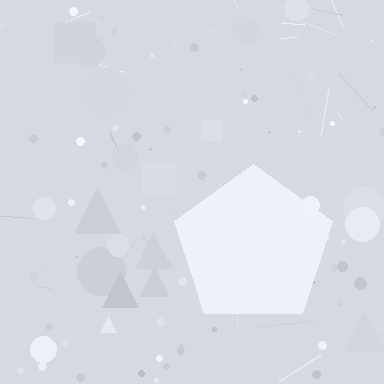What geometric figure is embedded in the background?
A pentagon is embedded in the background.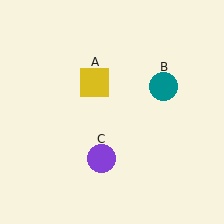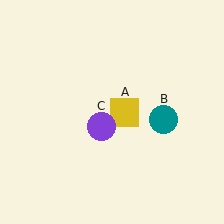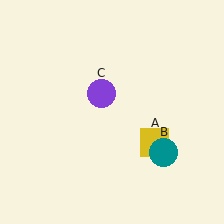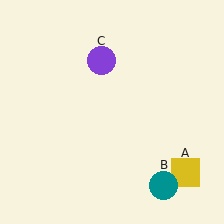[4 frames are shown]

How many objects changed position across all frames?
3 objects changed position: yellow square (object A), teal circle (object B), purple circle (object C).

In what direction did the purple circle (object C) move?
The purple circle (object C) moved up.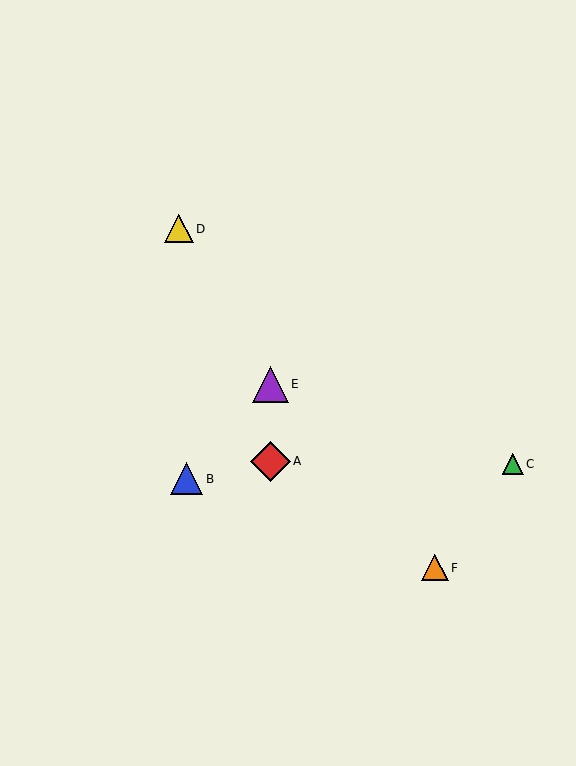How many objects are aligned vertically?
2 objects (A, E) are aligned vertically.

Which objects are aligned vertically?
Objects A, E are aligned vertically.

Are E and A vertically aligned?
Yes, both are at x≈270.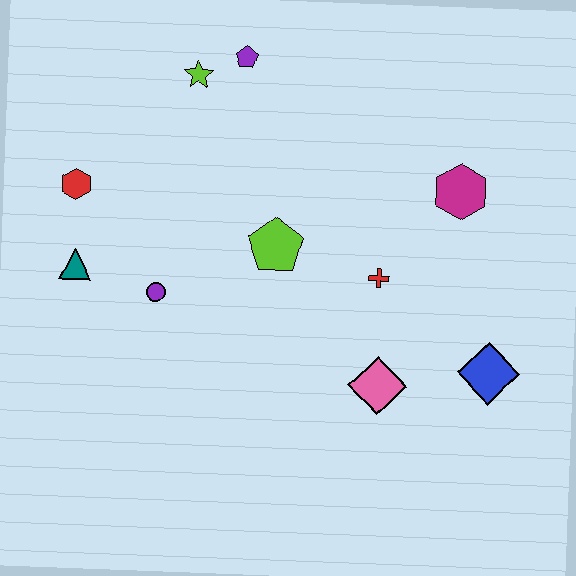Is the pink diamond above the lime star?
No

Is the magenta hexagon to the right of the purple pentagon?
Yes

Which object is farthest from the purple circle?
The blue diamond is farthest from the purple circle.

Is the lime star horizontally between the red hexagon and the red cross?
Yes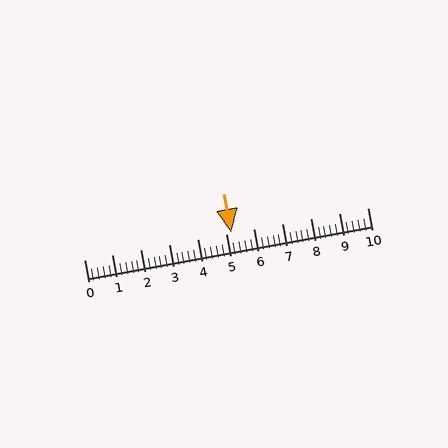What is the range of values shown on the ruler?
The ruler shows values from 0 to 10.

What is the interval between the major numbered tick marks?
The major tick marks are spaced 1 units apart.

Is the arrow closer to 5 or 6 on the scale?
The arrow is closer to 5.